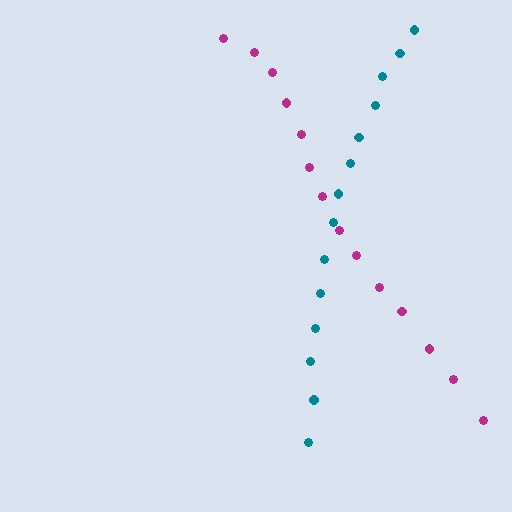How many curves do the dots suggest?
There are 2 distinct paths.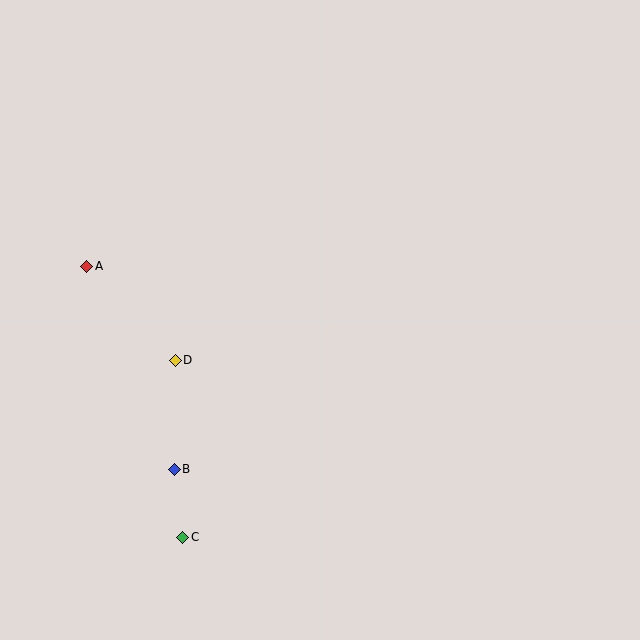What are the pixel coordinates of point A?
Point A is at (87, 266).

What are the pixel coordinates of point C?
Point C is at (183, 537).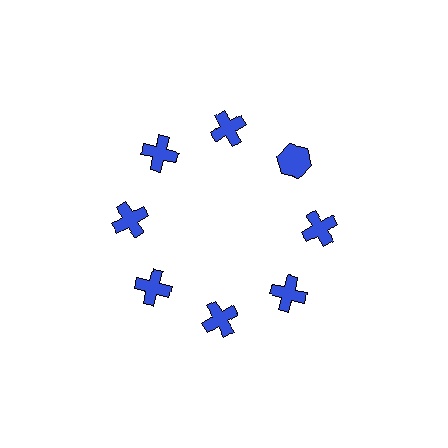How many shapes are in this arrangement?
There are 8 shapes arranged in a ring pattern.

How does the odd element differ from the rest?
It has a different shape: hexagon instead of cross.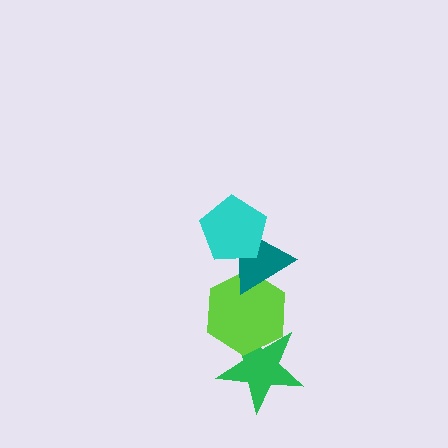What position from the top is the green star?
The green star is 4th from the top.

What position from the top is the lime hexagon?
The lime hexagon is 3rd from the top.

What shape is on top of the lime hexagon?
The teal triangle is on top of the lime hexagon.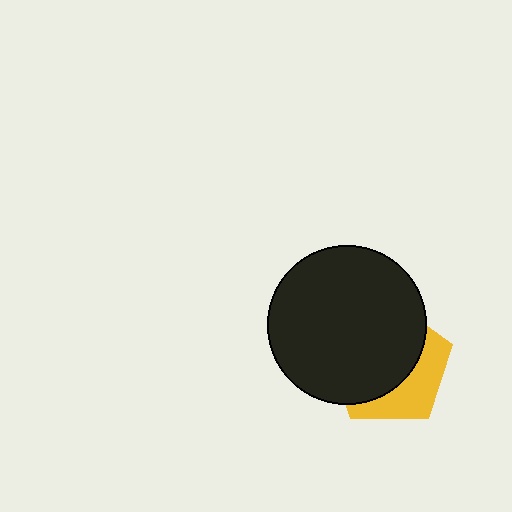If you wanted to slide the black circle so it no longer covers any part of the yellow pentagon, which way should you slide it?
Slide it toward the upper-left — that is the most direct way to separate the two shapes.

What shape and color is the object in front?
The object in front is a black circle.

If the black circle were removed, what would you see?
You would see the complete yellow pentagon.